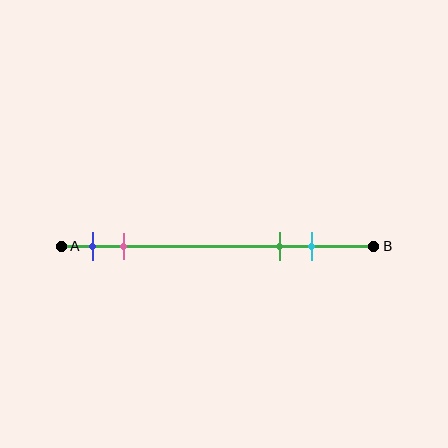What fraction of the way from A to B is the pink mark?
The pink mark is approximately 20% (0.2) of the way from A to B.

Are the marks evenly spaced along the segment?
No, the marks are not evenly spaced.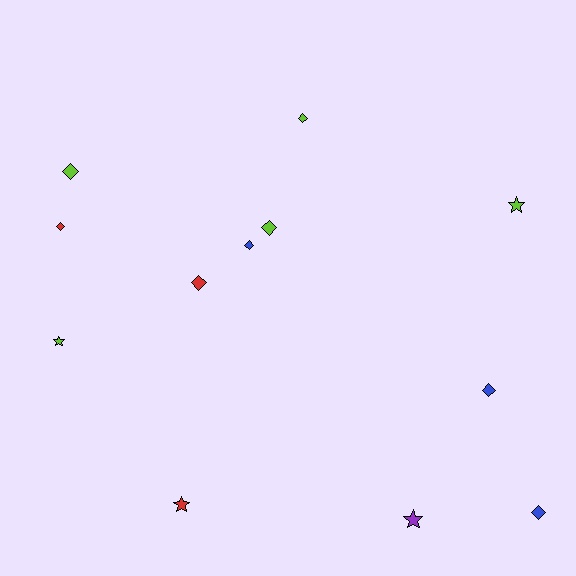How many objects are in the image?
There are 12 objects.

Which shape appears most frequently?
Diamond, with 8 objects.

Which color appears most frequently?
Lime, with 5 objects.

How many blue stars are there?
There are no blue stars.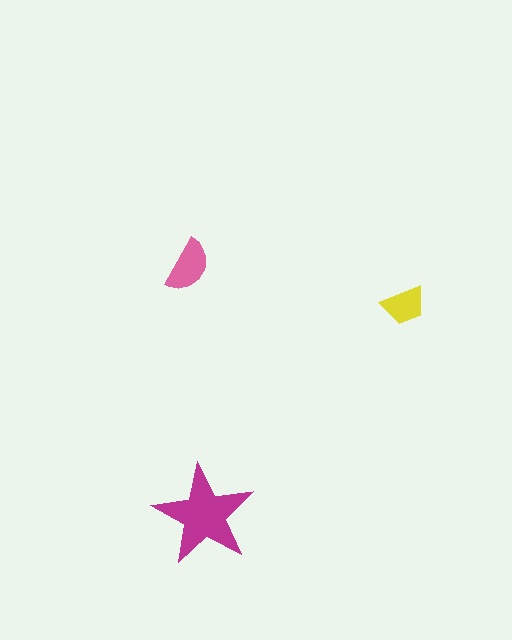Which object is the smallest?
The yellow trapezoid.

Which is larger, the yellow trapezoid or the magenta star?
The magenta star.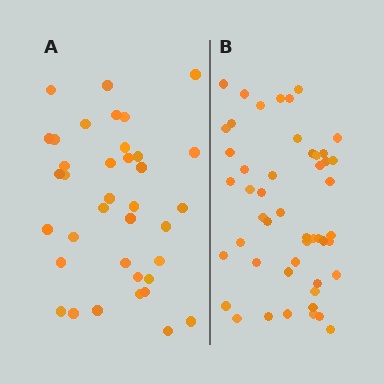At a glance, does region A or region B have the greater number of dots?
Region B (the right region) has more dots.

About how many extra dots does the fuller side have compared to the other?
Region B has roughly 12 or so more dots than region A.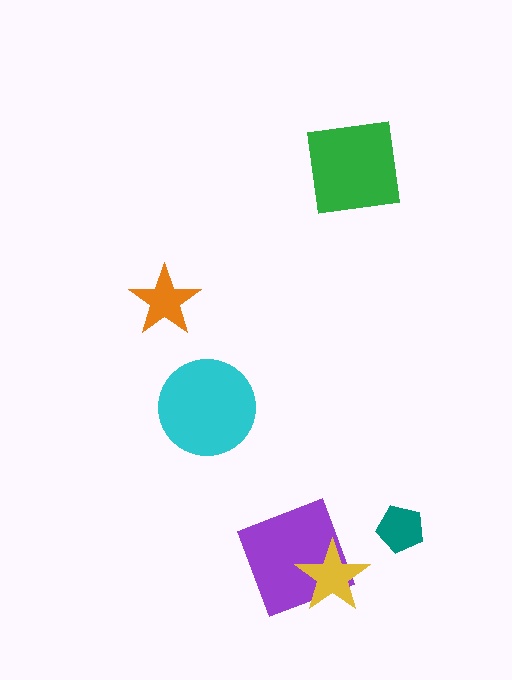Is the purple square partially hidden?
Yes, it is partially covered by another shape.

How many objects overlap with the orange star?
0 objects overlap with the orange star.